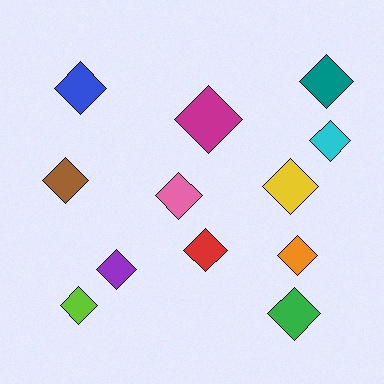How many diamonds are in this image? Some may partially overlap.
There are 12 diamonds.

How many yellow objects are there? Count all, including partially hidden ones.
There is 1 yellow object.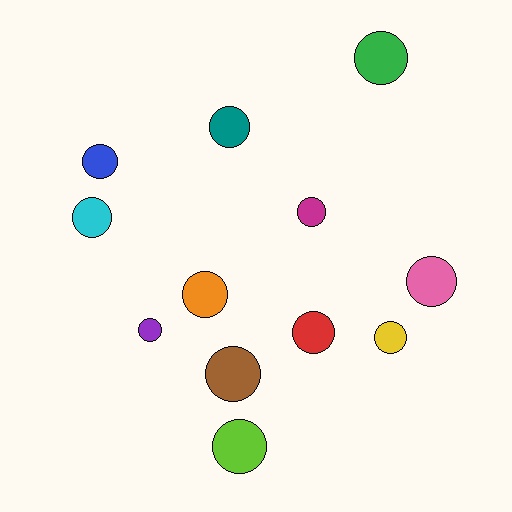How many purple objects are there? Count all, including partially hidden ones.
There is 1 purple object.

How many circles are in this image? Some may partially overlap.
There are 12 circles.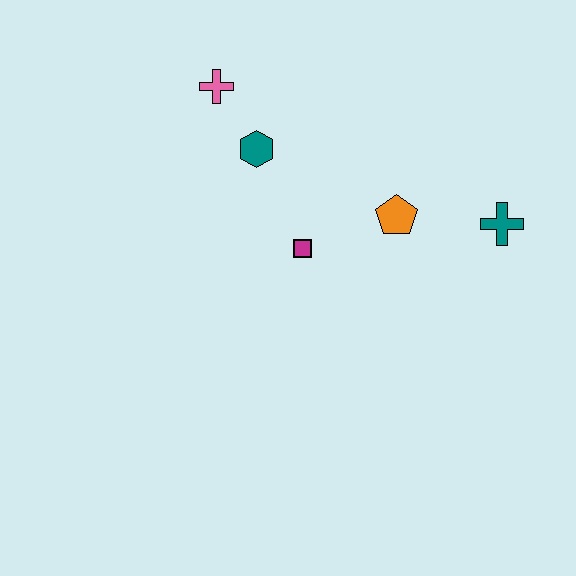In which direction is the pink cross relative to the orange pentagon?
The pink cross is to the left of the orange pentagon.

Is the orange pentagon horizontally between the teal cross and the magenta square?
Yes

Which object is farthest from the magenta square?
The teal cross is farthest from the magenta square.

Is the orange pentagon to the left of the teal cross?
Yes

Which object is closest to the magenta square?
The orange pentagon is closest to the magenta square.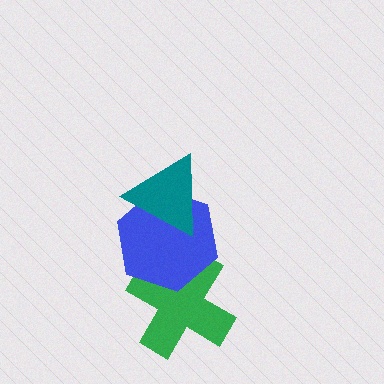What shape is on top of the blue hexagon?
The teal triangle is on top of the blue hexagon.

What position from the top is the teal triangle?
The teal triangle is 1st from the top.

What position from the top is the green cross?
The green cross is 3rd from the top.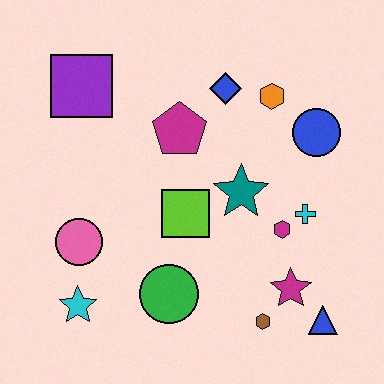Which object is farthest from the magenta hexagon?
The purple square is farthest from the magenta hexagon.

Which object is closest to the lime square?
The teal star is closest to the lime square.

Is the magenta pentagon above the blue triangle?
Yes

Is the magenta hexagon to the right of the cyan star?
Yes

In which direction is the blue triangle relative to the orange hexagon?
The blue triangle is below the orange hexagon.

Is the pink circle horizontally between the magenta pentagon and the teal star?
No